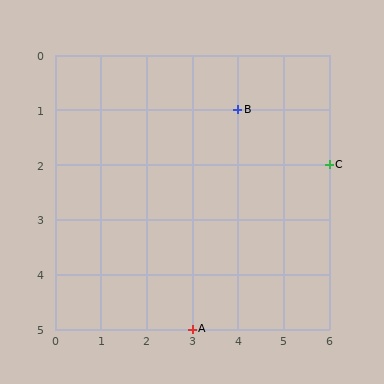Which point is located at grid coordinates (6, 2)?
Point C is at (6, 2).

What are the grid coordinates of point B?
Point B is at grid coordinates (4, 1).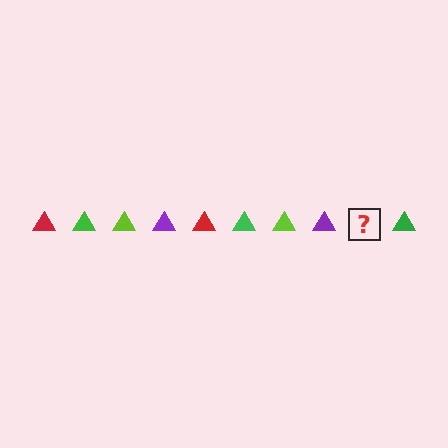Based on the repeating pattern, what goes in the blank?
The blank should be a red triangle.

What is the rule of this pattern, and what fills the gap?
The rule is that the pattern cycles through red, green, lime, purple triangles. The gap should be filled with a red triangle.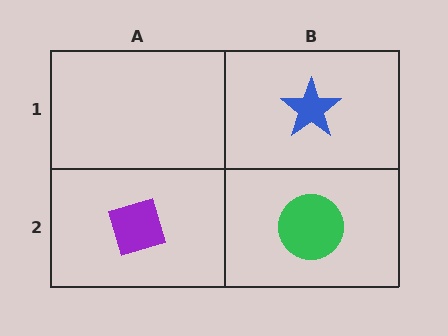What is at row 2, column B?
A green circle.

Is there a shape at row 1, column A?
No, that cell is empty.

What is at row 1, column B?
A blue star.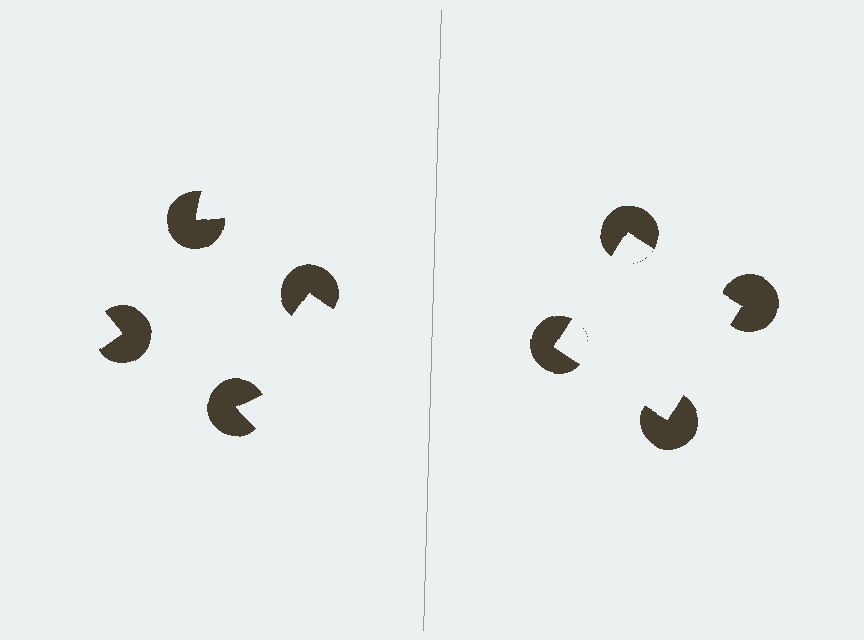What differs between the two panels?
The pac-man discs are positioned identically on both sides; only the wedge orientations differ. On the right they align to a square; on the left they are misaligned.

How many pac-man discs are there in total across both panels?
8 — 4 on each side.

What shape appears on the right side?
An illusory square.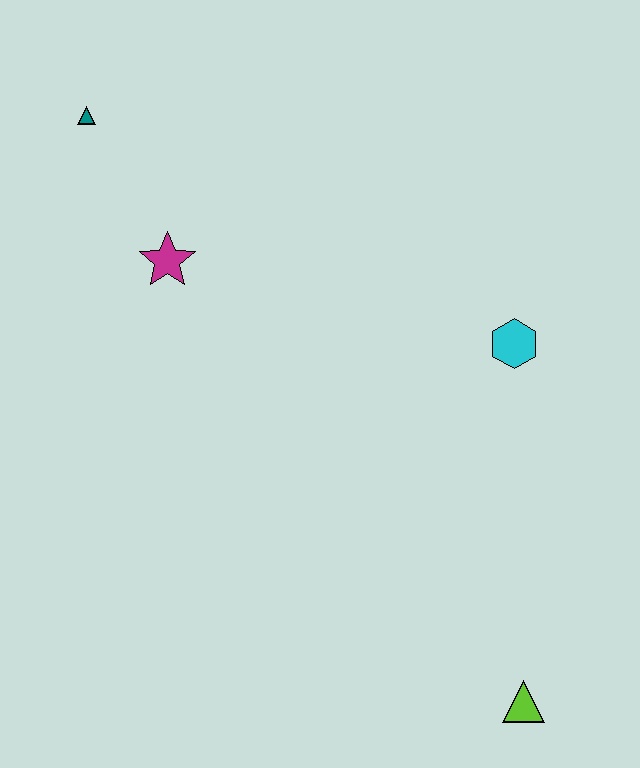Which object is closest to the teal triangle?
The magenta star is closest to the teal triangle.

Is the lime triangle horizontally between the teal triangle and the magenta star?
No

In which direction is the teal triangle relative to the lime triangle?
The teal triangle is above the lime triangle.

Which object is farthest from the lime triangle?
The teal triangle is farthest from the lime triangle.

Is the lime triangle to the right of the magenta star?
Yes